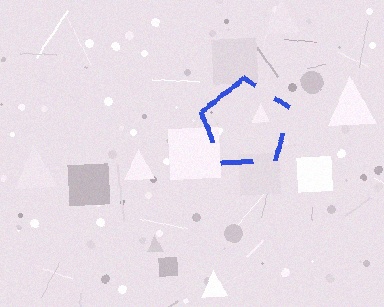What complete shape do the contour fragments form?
The contour fragments form a pentagon.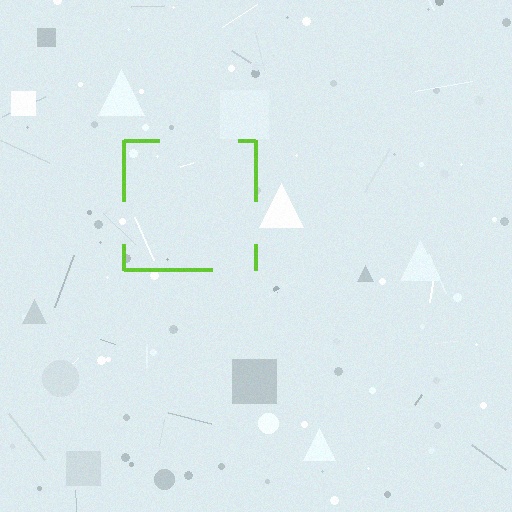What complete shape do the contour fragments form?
The contour fragments form a square.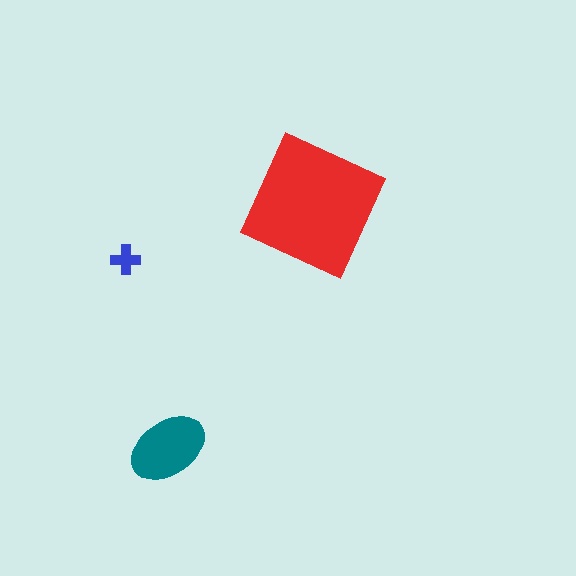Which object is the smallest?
The blue cross.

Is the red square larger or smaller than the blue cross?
Larger.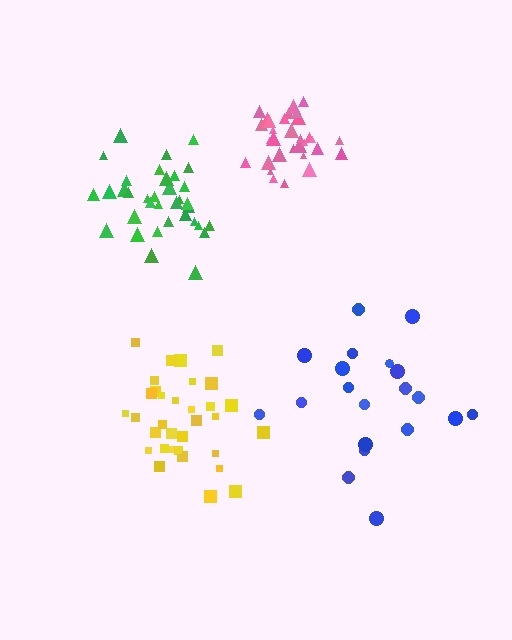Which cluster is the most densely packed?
Pink.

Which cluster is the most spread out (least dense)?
Blue.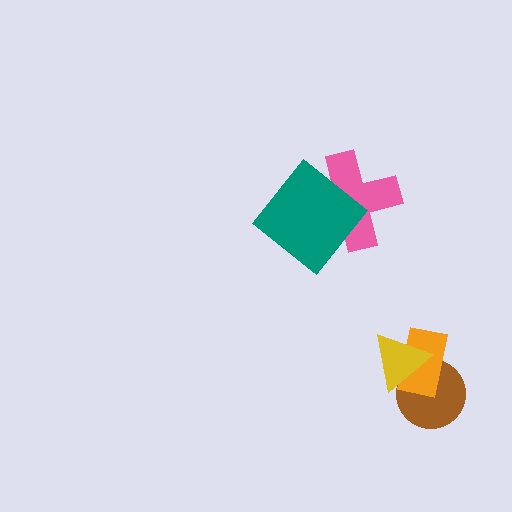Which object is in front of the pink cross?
The teal diamond is in front of the pink cross.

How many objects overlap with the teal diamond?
1 object overlaps with the teal diamond.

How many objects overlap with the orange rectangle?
2 objects overlap with the orange rectangle.